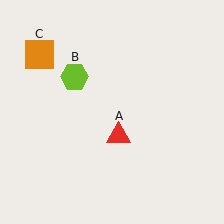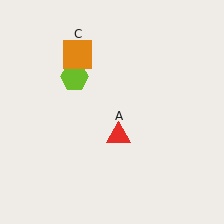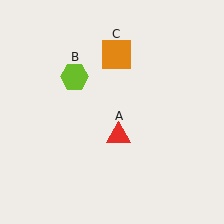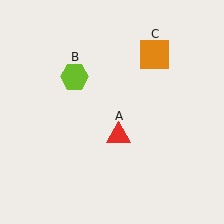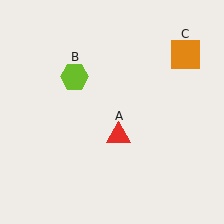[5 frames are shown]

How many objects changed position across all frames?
1 object changed position: orange square (object C).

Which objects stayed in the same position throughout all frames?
Red triangle (object A) and lime hexagon (object B) remained stationary.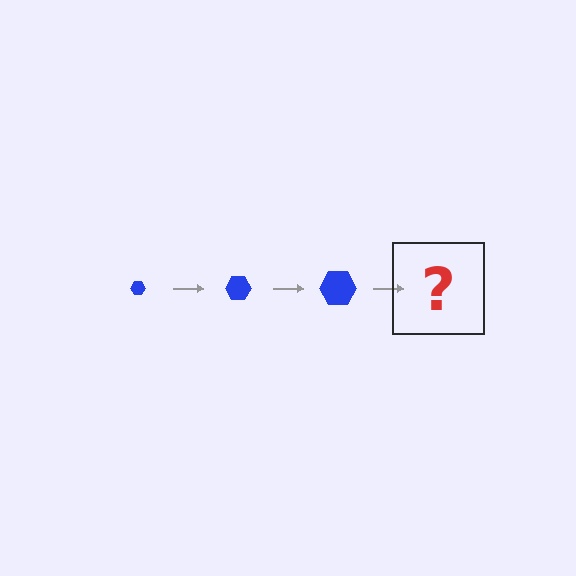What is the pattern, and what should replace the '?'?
The pattern is that the hexagon gets progressively larger each step. The '?' should be a blue hexagon, larger than the previous one.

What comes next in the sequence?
The next element should be a blue hexagon, larger than the previous one.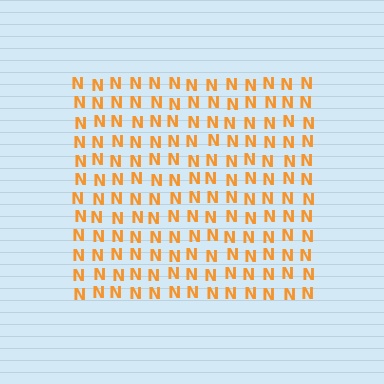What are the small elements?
The small elements are letter N's.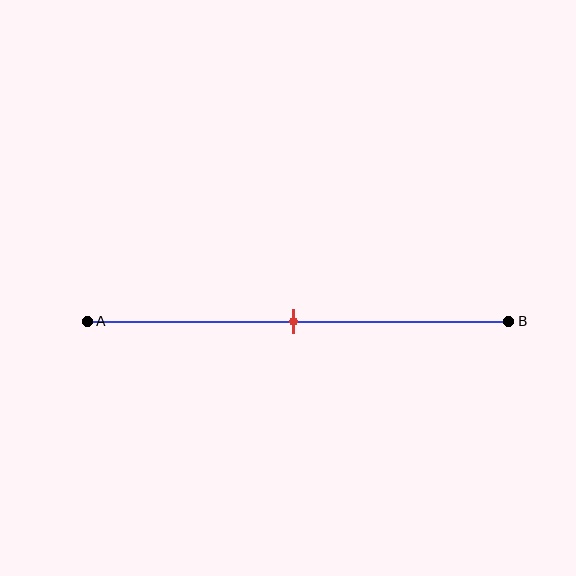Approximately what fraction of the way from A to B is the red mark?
The red mark is approximately 50% of the way from A to B.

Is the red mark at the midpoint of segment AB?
Yes, the mark is approximately at the midpoint.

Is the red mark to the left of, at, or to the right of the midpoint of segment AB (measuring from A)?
The red mark is approximately at the midpoint of segment AB.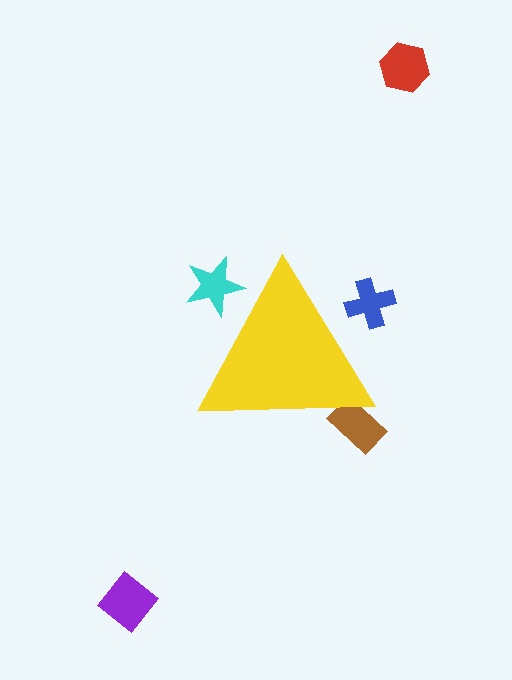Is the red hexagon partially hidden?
No, the red hexagon is fully visible.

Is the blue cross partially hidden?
Yes, the blue cross is partially hidden behind the yellow triangle.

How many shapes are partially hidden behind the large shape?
3 shapes are partially hidden.